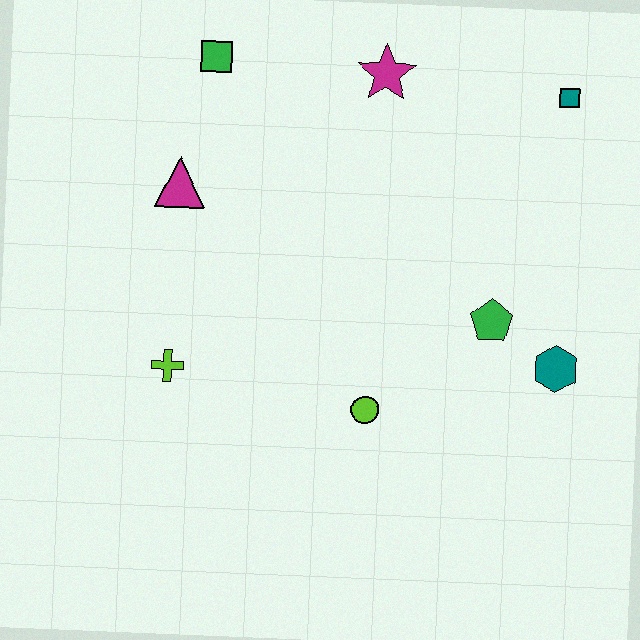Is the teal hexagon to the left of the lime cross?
No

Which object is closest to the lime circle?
The green pentagon is closest to the lime circle.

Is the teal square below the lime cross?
No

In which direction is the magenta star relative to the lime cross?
The magenta star is above the lime cross.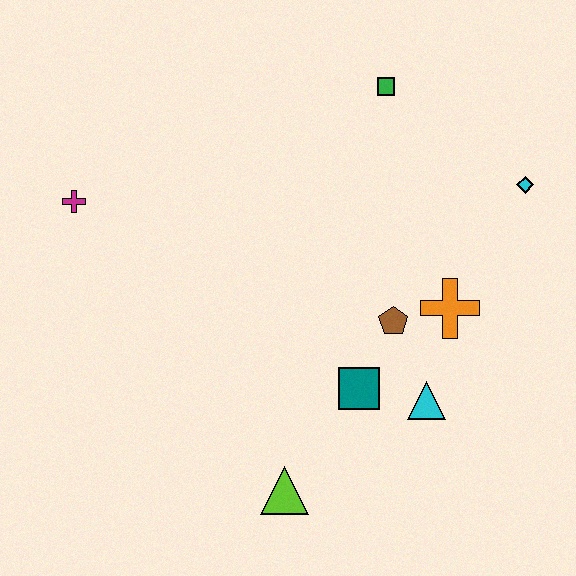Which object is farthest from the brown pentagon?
The magenta cross is farthest from the brown pentagon.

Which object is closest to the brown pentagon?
The orange cross is closest to the brown pentagon.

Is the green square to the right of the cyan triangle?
No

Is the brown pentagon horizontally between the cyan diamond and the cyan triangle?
No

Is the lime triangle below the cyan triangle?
Yes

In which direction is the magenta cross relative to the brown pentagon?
The magenta cross is to the left of the brown pentagon.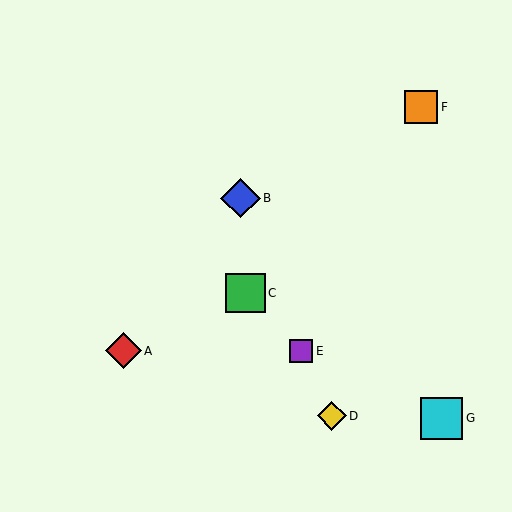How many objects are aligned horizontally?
2 objects (A, E) are aligned horizontally.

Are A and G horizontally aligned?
No, A is at y≈351 and G is at y≈418.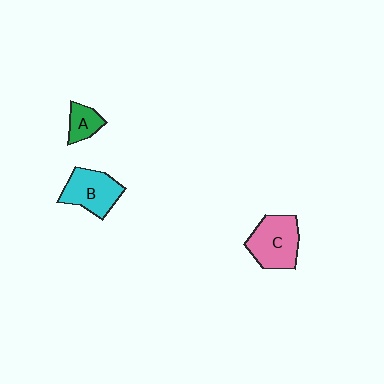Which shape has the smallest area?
Shape A (green).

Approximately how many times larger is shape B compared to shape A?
Approximately 2.0 times.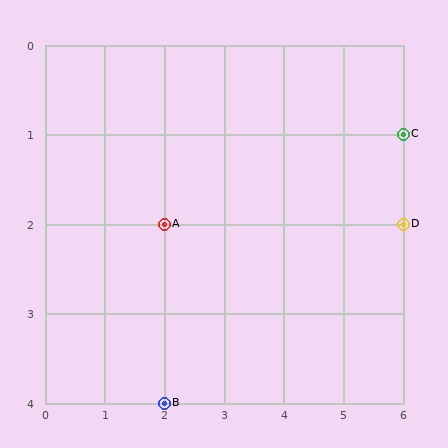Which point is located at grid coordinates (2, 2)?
Point A is at (2, 2).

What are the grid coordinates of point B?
Point B is at grid coordinates (2, 4).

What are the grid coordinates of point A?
Point A is at grid coordinates (2, 2).